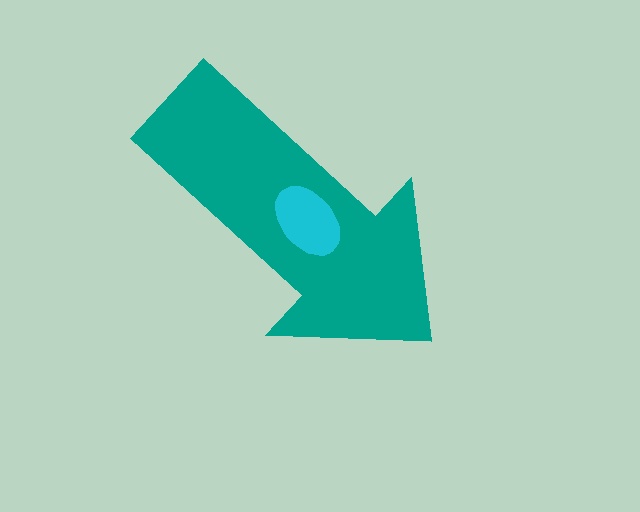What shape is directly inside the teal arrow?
The cyan ellipse.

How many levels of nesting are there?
2.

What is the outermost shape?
The teal arrow.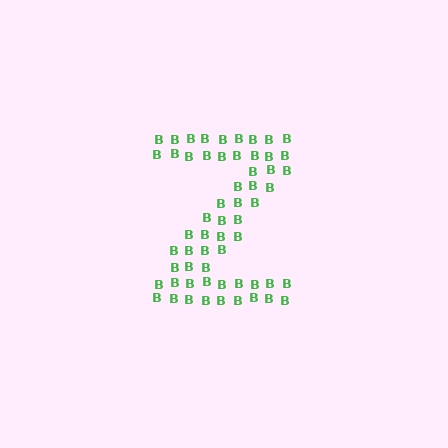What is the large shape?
The large shape is the letter Z.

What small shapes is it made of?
It is made of small letter B's.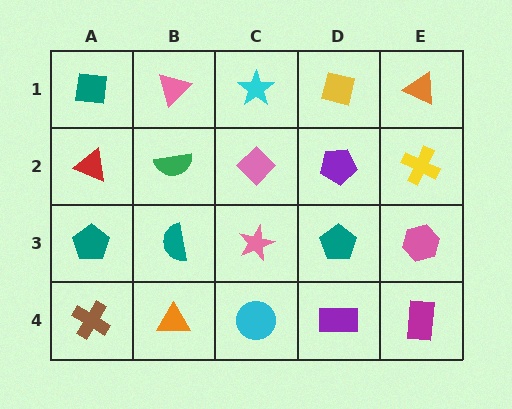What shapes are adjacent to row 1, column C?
A pink diamond (row 2, column C), a pink triangle (row 1, column B), a yellow square (row 1, column D).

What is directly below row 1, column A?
A red triangle.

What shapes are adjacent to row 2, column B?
A pink triangle (row 1, column B), a teal semicircle (row 3, column B), a red triangle (row 2, column A), a pink diamond (row 2, column C).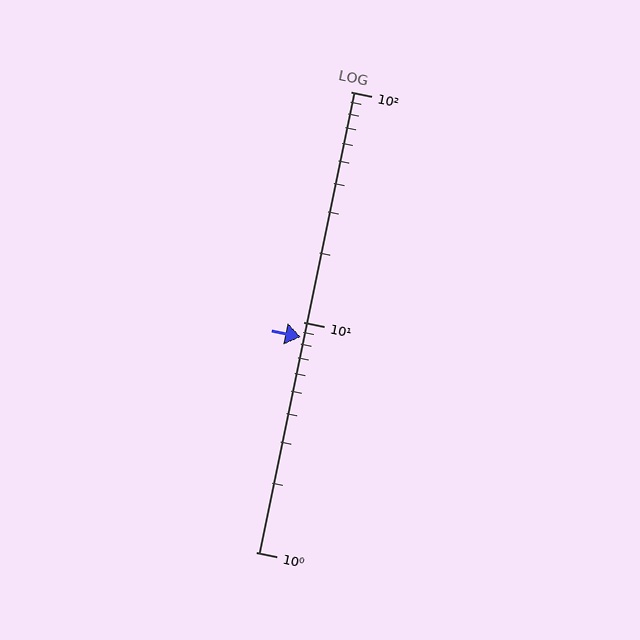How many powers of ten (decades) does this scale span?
The scale spans 2 decades, from 1 to 100.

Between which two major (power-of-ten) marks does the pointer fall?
The pointer is between 1 and 10.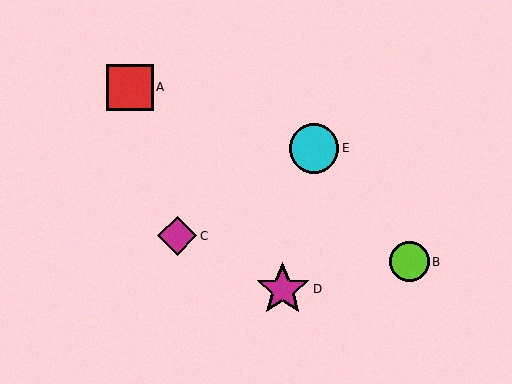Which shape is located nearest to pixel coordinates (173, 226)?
The magenta diamond (labeled C) at (177, 236) is nearest to that location.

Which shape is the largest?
The magenta star (labeled D) is the largest.